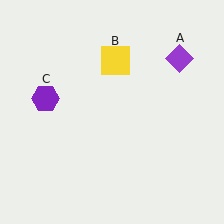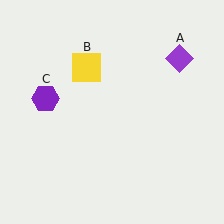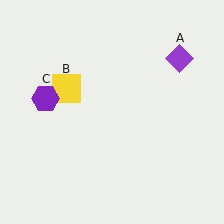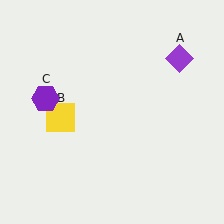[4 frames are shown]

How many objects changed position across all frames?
1 object changed position: yellow square (object B).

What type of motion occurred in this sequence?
The yellow square (object B) rotated counterclockwise around the center of the scene.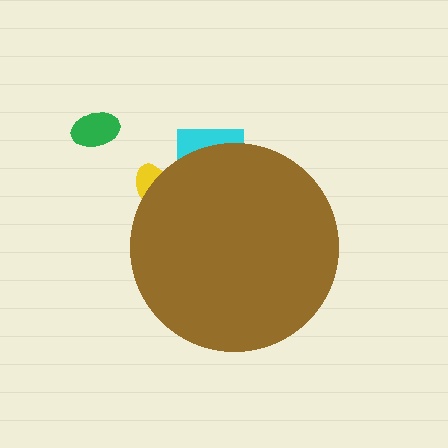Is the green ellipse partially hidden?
No, the green ellipse is fully visible.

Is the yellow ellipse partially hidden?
Yes, the yellow ellipse is partially hidden behind the brown circle.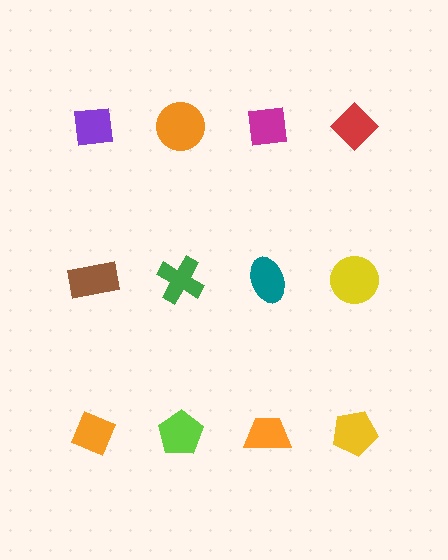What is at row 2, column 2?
A green cross.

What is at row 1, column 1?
A purple square.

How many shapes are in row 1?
4 shapes.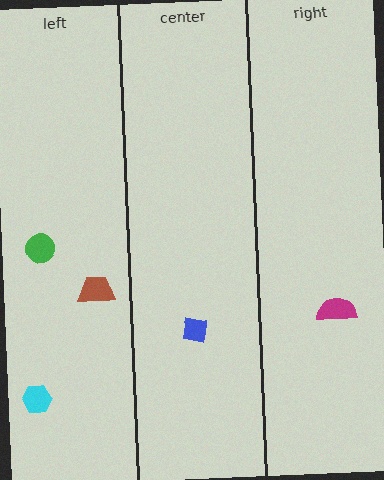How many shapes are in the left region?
3.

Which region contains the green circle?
The left region.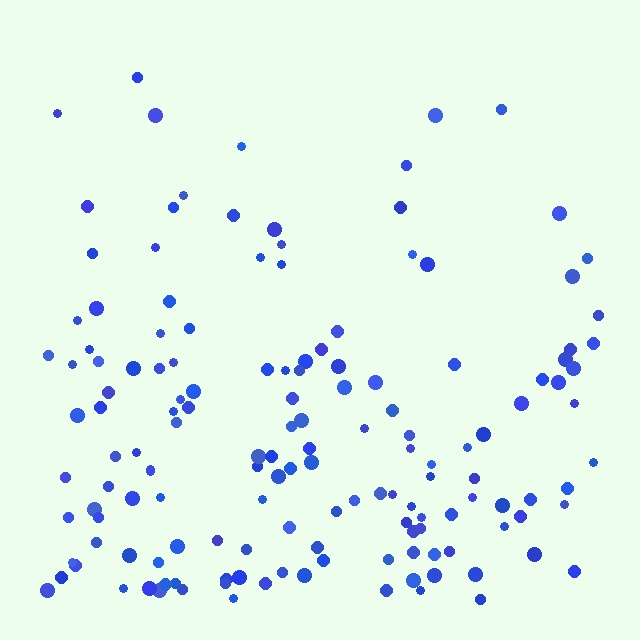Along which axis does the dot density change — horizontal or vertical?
Vertical.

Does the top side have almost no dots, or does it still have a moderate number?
Still a moderate number, just noticeably fewer than the bottom.